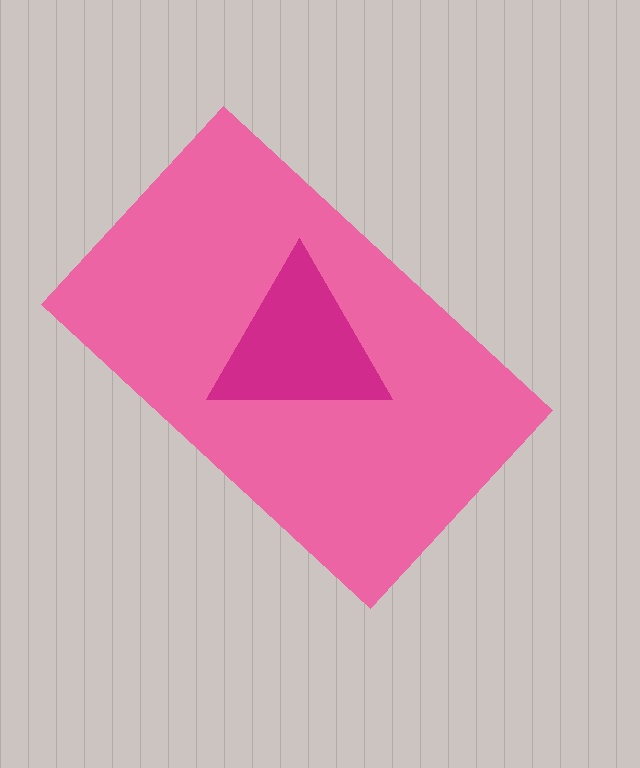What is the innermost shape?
The magenta triangle.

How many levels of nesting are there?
2.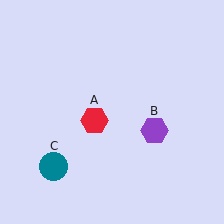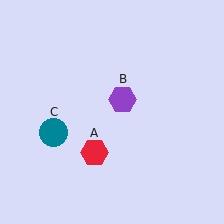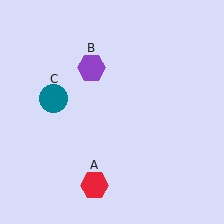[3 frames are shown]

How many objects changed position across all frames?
3 objects changed position: red hexagon (object A), purple hexagon (object B), teal circle (object C).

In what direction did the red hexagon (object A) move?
The red hexagon (object A) moved down.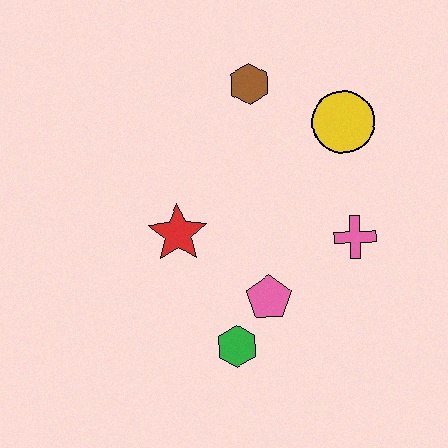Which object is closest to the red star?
The pink pentagon is closest to the red star.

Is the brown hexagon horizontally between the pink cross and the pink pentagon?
No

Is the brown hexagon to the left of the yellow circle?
Yes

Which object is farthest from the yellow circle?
The green hexagon is farthest from the yellow circle.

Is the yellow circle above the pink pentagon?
Yes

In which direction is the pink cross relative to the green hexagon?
The pink cross is to the right of the green hexagon.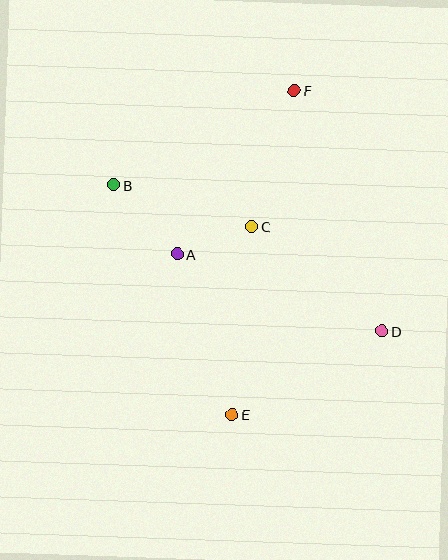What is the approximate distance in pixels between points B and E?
The distance between B and E is approximately 258 pixels.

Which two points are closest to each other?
Points A and C are closest to each other.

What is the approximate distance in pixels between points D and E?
The distance between D and E is approximately 172 pixels.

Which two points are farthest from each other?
Points E and F are farthest from each other.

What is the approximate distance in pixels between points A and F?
The distance between A and F is approximately 201 pixels.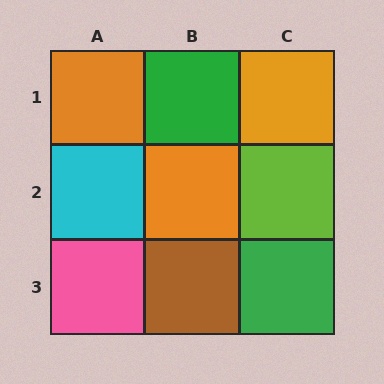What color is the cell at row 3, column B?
Brown.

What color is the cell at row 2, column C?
Lime.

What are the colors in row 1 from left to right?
Orange, green, orange.